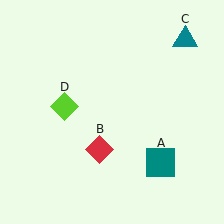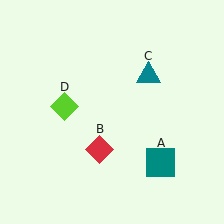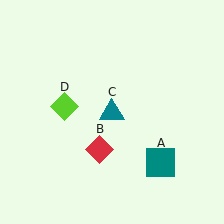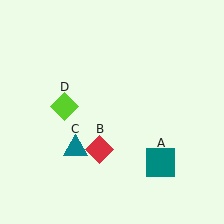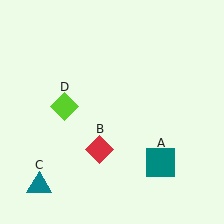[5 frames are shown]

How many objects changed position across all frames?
1 object changed position: teal triangle (object C).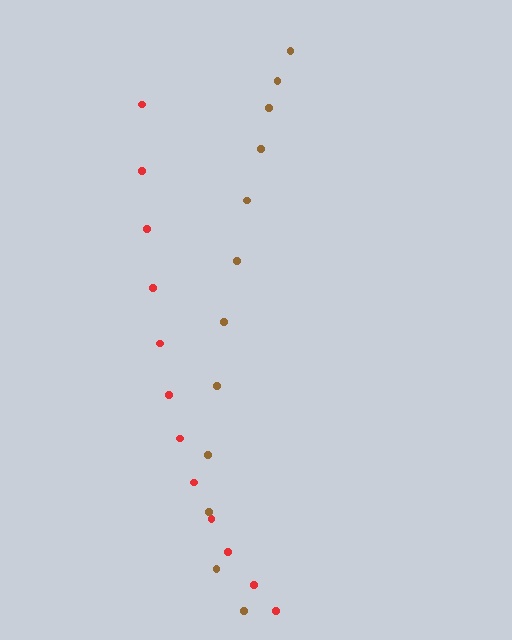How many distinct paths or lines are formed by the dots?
There are 2 distinct paths.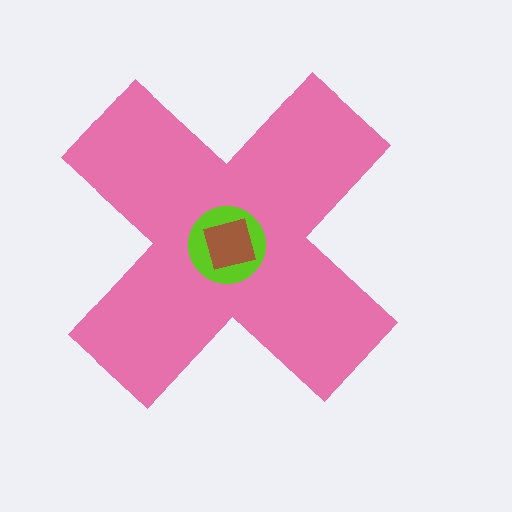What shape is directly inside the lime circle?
The brown square.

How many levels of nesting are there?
3.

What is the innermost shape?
The brown square.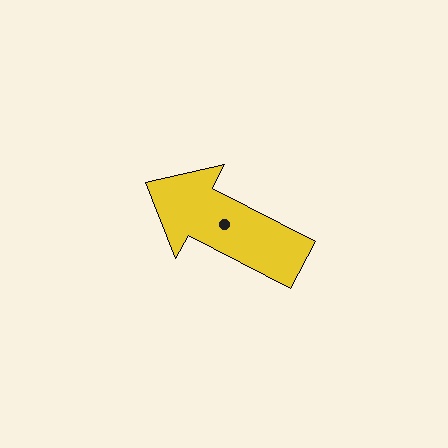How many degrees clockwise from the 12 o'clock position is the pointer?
Approximately 298 degrees.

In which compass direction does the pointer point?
Northwest.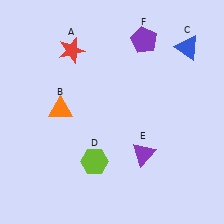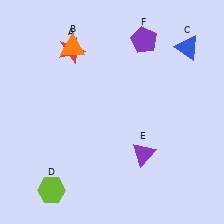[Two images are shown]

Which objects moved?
The objects that moved are: the orange triangle (B), the lime hexagon (D).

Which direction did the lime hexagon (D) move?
The lime hexagon (D) moved left.